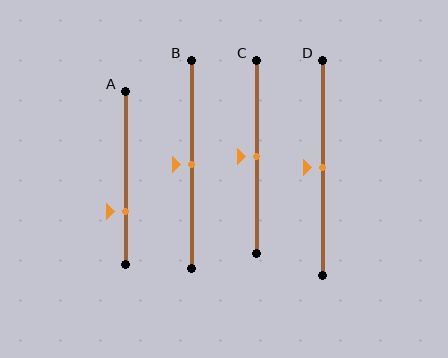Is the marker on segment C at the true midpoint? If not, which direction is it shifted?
Yes, the marker on segment C is at the true midpoint.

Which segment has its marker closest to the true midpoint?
Segment B has its marker closest to the true midpoint.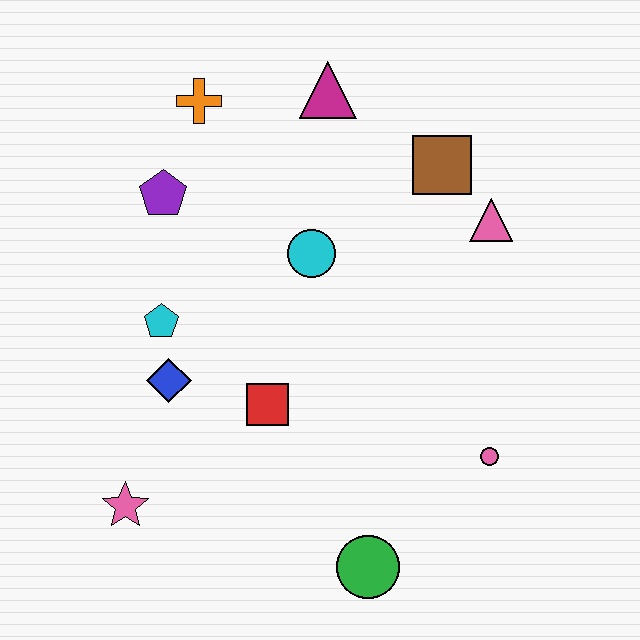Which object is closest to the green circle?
The pink circle is closest to the green circle.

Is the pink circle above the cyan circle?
No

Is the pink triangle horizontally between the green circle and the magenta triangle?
No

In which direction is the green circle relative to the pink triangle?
The green circle is below the pink triangle.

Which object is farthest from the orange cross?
The green circle is farthest from the orange cross.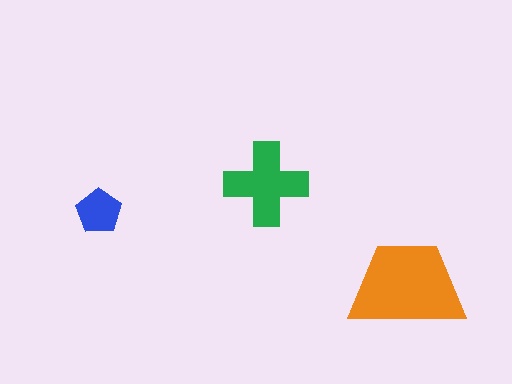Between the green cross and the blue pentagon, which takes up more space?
The green cross.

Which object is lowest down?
The orange trapezoid is bottommost.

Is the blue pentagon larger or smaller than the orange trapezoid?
Smaller.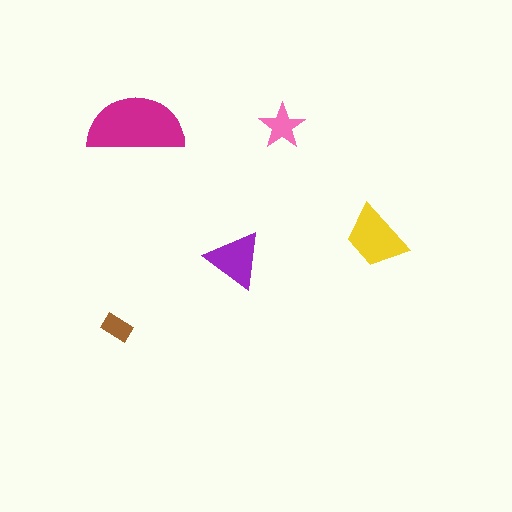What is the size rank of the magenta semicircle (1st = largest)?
1st.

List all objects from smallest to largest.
The brown rectangle, the pink star, the purple triangle, the yellow trapezoid, the magenta semicircle.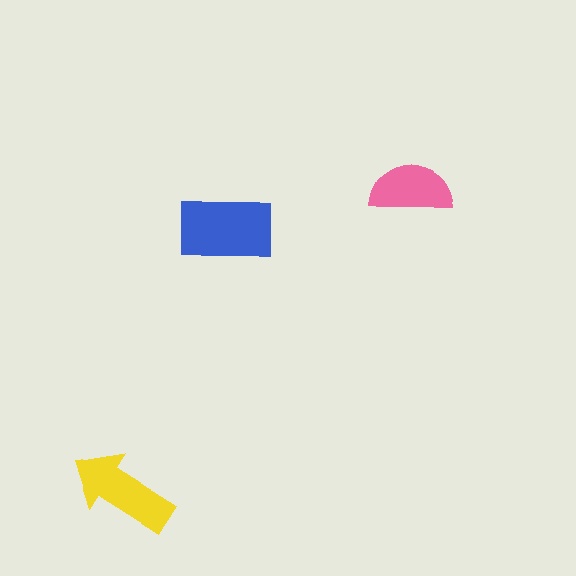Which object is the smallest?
The pink semicircle.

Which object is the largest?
The blue rectangle.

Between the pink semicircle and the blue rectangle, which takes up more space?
The blue rectangle.